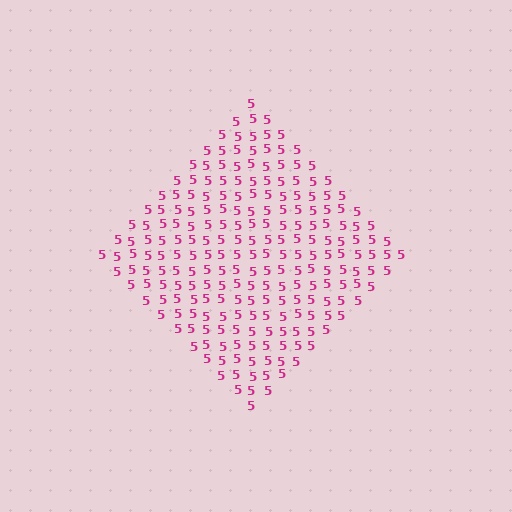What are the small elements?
The small elements are digit 5's.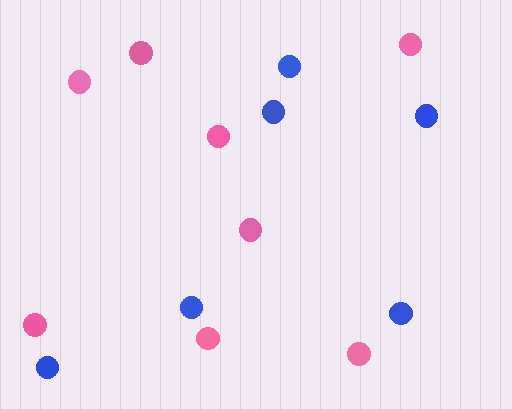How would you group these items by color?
There are 2 groups: one group of pink circles (8) and one group of blue circles (6).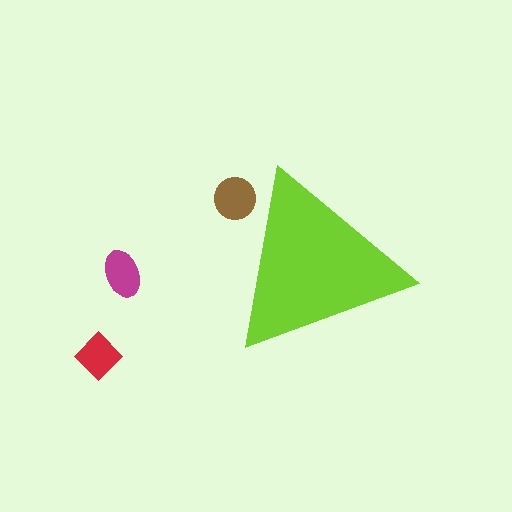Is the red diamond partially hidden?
No, the red diamond is fully visible.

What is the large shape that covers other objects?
A lime triangle.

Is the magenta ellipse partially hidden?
No, the magenta ellipse is fully visible.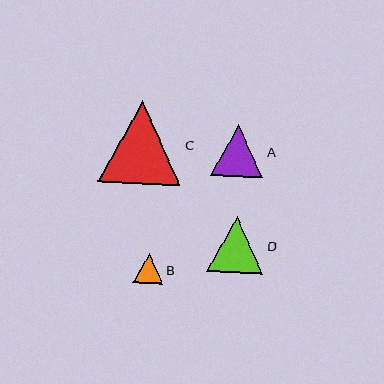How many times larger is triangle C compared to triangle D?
Triangle C is approximately 1.5 times the size of triangle D.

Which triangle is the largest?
Triangle C is the largest with a size of approximately 83 pixels.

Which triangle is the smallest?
Triangle B is the smallest with a size of approximately 30 pixels.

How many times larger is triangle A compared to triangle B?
Triangle A is approximately 1.7 times the size of triangle B.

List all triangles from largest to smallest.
From largest to smallest: C, D, A, B.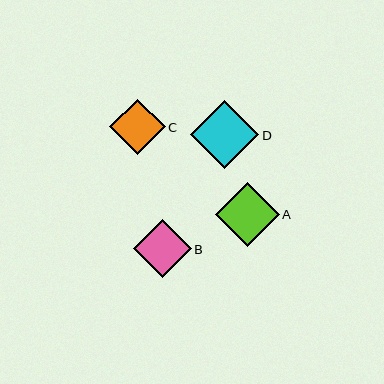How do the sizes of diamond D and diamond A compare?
Diamond D and diamond A are approximately the same size.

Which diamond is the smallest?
Diamond C is the smallest with a size of approximately 55 pixels.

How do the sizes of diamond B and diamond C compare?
Diamond B and diamond C are approximately the same size.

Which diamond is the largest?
Diamond D is the largest with a size of approximately 68 pixels.